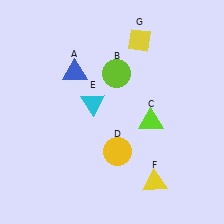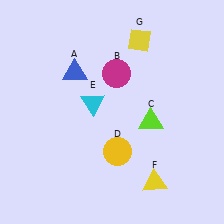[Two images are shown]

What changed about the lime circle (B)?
In Image 1, B is lime. In Image 2, it changed to magenta.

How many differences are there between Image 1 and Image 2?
There is 1 difference between the two images.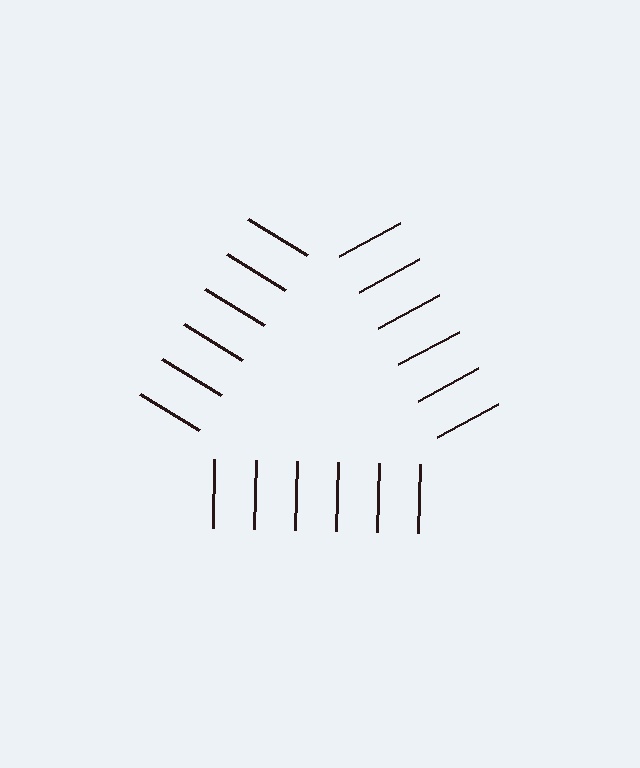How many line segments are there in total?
18 — 6 along each of the 3 edges.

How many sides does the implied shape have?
3 sides — the line-ends trace a triangle.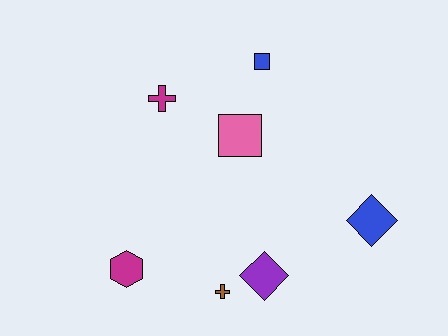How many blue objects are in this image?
There are 2 blue objects.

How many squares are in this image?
There are 2 squares.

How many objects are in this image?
There are 7 objects.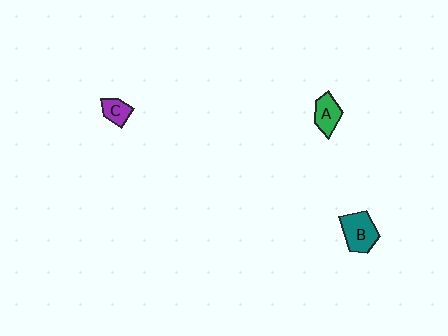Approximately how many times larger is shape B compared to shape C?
Approximately 1.9 times.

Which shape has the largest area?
Shape B (teal).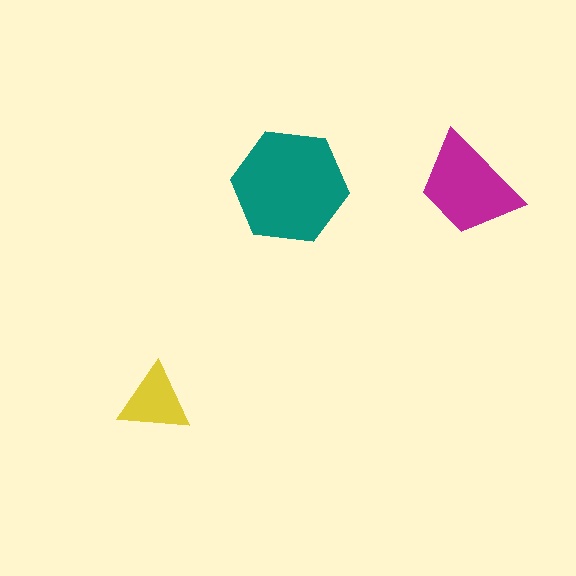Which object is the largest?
The teal hexagon.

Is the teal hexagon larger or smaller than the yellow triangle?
Larger.